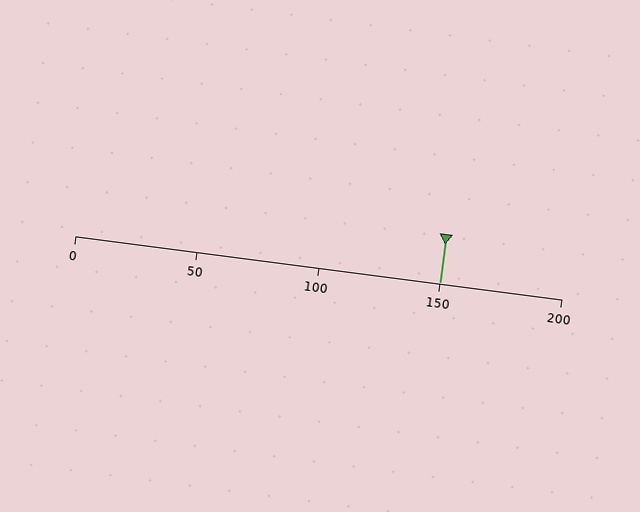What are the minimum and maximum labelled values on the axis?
The axis runs from 0 to 200.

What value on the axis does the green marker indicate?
The marker indicates approximately 150.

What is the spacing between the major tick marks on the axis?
The major ticks are spaced 50 apart.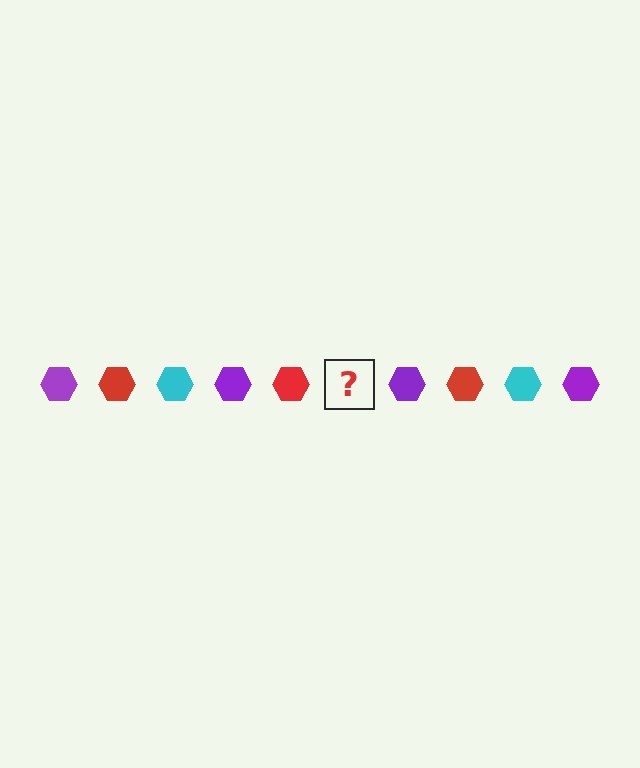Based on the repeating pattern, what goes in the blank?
The blank should be a cyan hexagon.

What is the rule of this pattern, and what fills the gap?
The rule is that the pattern cycles through purple, red, cyan hexagons. The gap should be filled with a cyan hexagon.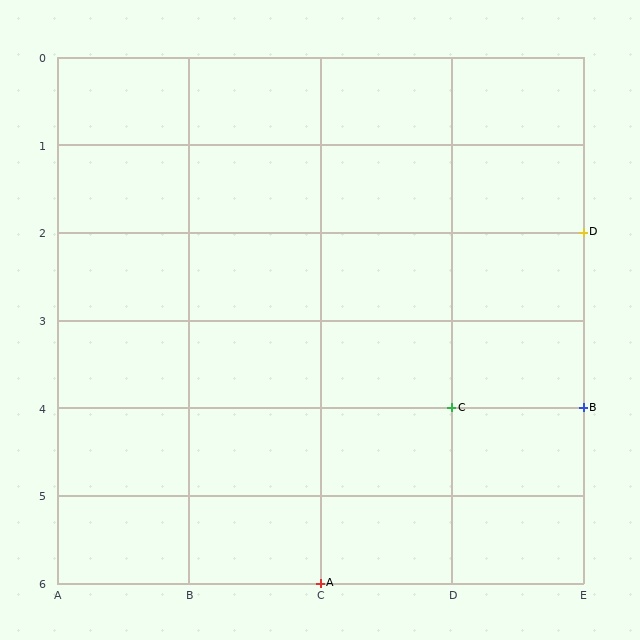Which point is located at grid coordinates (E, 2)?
Point D is at (E, 2).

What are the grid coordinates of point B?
Point B is at grid coordinates (E, 4).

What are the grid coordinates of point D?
Point D is at grid coordinates (E, 2).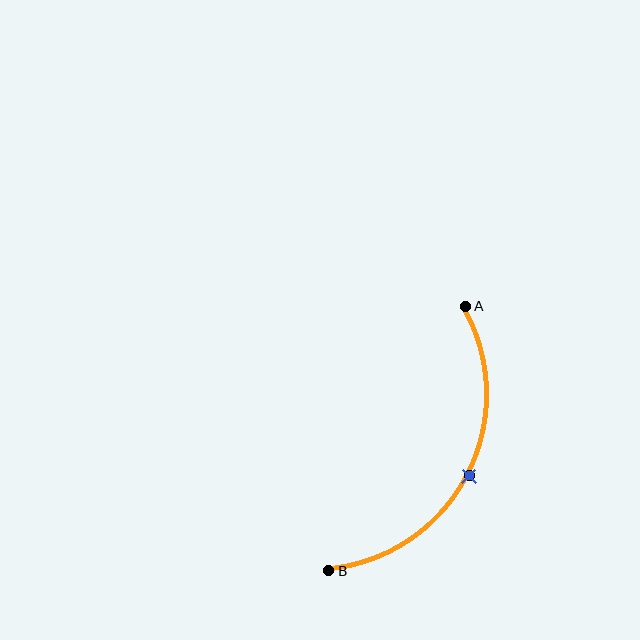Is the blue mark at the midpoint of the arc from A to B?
Yes. The blue mark lies on the arc at equal arc-length from both A and B — it is the arc midpoint.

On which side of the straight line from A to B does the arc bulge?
The arc bulges to the right of the straight line connecting A and B.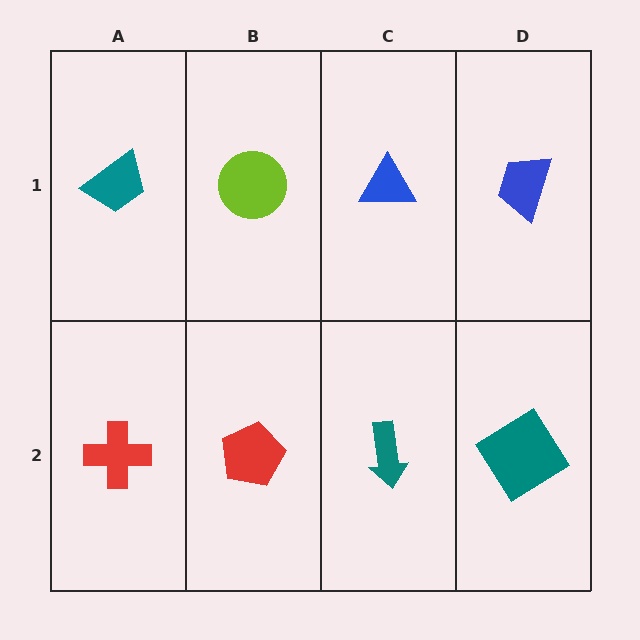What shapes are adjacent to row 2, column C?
A blue triangle (row 1, column C), a red pentagon (row 2, column B), a teal diamond (row 2, column D).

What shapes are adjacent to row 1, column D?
A teal diamond (row 2, column D), a blue triangle (row 1, column C).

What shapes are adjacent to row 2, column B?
A lime circle (row 1, column B), a red cross (row 2, column A), a teal arrow (row 2, column C).